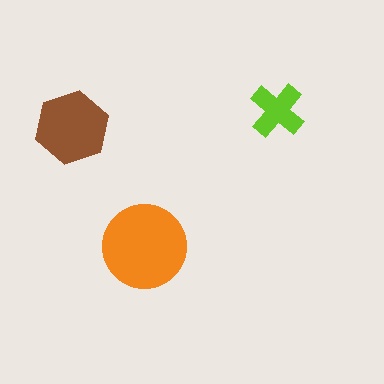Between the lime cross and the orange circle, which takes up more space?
The orange circle.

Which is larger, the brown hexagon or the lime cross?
The brown hexagon.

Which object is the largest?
The orange circle.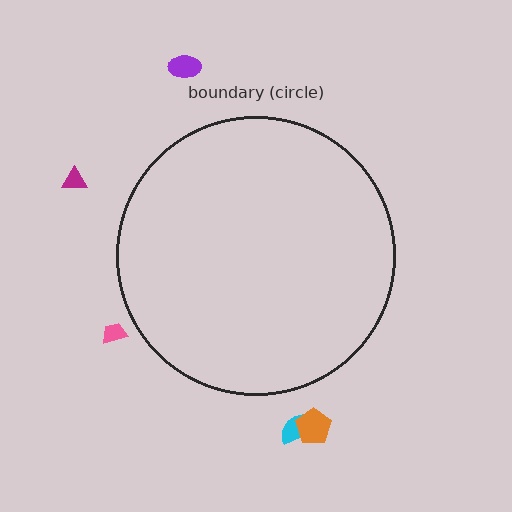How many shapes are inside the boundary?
0 inside, 5 outside.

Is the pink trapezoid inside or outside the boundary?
Outside.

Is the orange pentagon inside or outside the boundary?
Outside.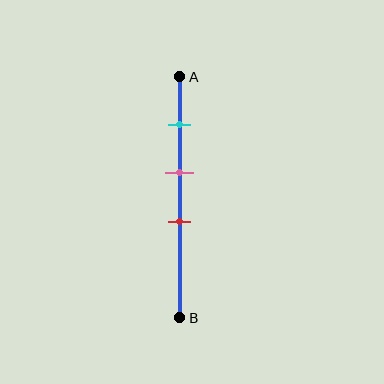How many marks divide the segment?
There are 3 marks dividing the segment.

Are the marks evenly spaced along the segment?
Yes, the marks are approximately evenly spaced.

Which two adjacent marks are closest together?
The pink and red marks are the closest adjacent pair.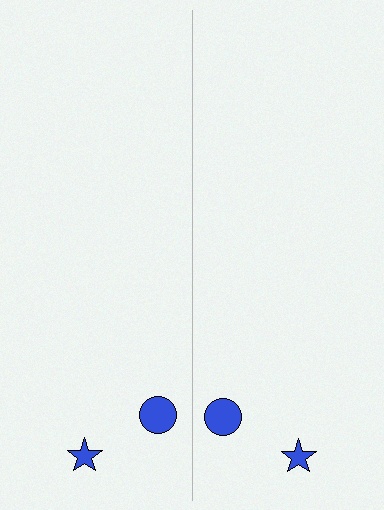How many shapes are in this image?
There are 4 shapes in this image.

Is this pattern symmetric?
Yes, this pattern has bilateral (reflection) symmetry.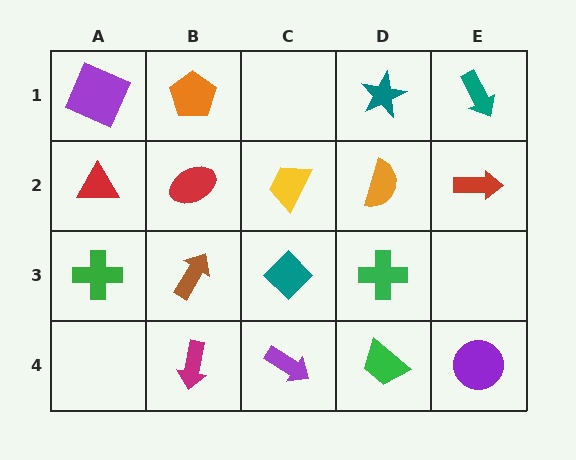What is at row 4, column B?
A magenta arrow.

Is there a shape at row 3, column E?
No, that cell is empty.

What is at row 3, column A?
A green cross.